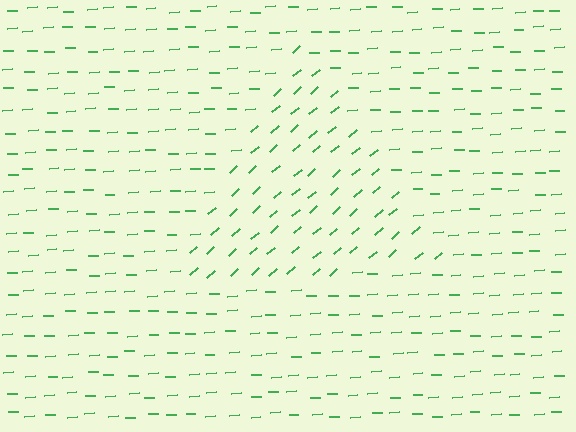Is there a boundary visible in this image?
Yes, there is a texture boundary formed by a change in line orientation.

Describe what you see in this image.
The image is filled with small green line segments. A triangle region in the image has lines oriented differently from the surrounding lines, creating a visible texture boundary.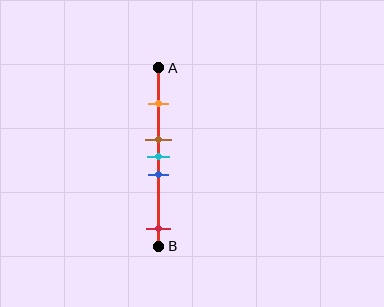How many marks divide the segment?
There are 5 marks dividing the segment.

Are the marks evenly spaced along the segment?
No, the marks are not evenly spaced.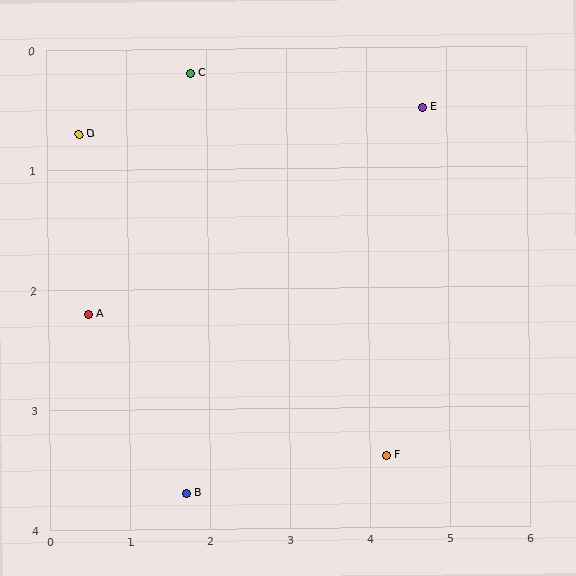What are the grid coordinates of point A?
Point A is at approximately (0.5, 2.2).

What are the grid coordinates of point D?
Point D is at approximately (0.4, 0.7).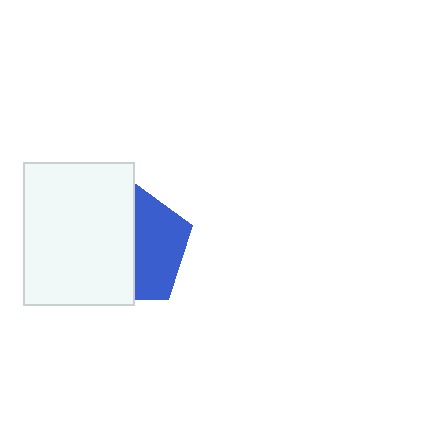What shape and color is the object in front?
The object in front is a white rectangle.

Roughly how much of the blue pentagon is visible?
A small part of it is visible (roughly 43%).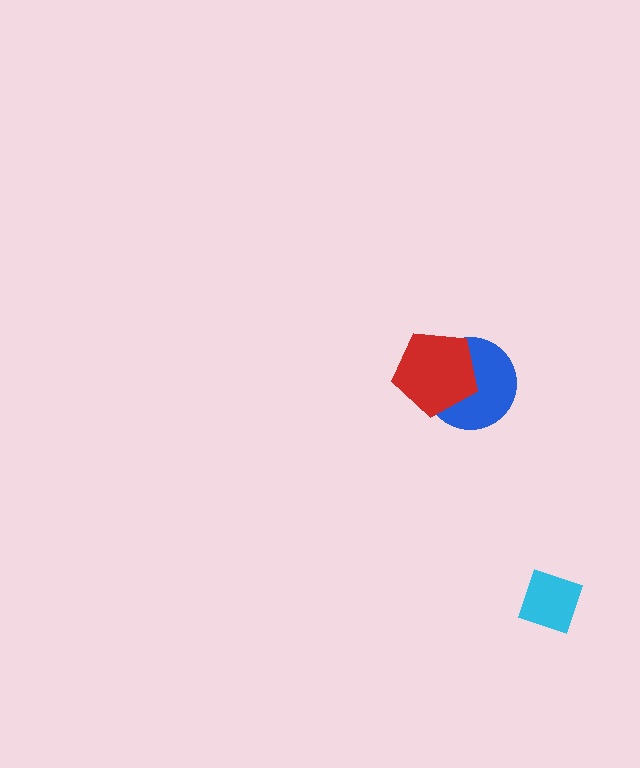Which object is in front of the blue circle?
The red pentagon is in front of the blue circle.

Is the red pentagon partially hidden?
No, no other shape covers it.